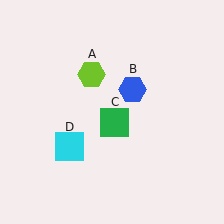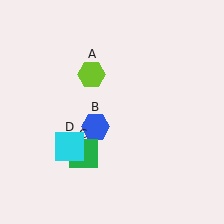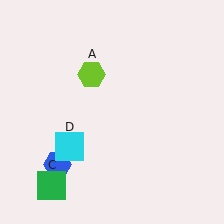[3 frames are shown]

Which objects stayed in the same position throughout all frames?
Lime hexagon (object A) and cyan square (object D) remained stationary.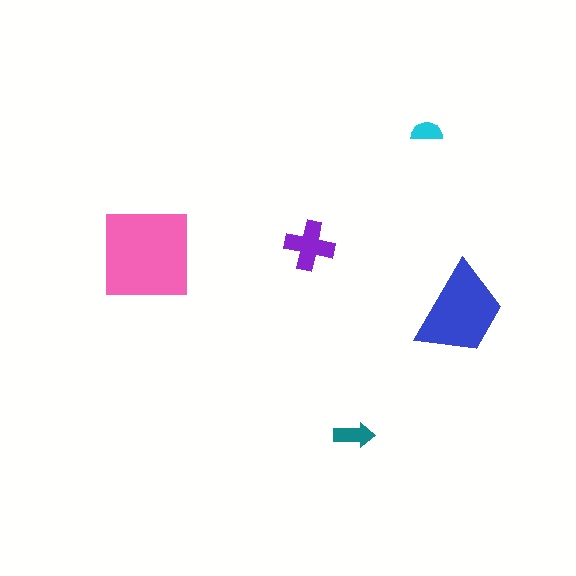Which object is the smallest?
The cyan semicircle.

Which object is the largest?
The pink square.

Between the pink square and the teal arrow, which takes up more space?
The pink square.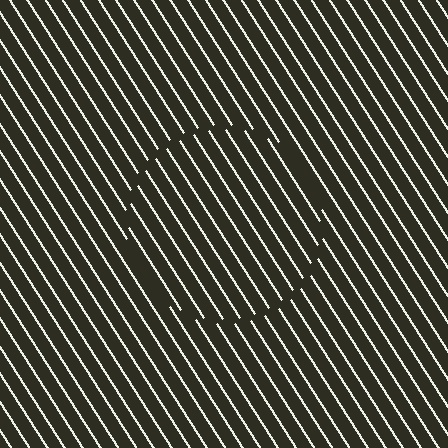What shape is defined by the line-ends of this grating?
An illusory circle. The interior of the shape contains the same grating, shifted by half a period — the contour is defined by the phase discontinuity where line-ends from the inner and outer gratings abut.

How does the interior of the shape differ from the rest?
The interior of the shape contains the same grating, shifted by half a period — the contour is defined by the phase discontinuity where line-ends from the inner and outer gratings abut.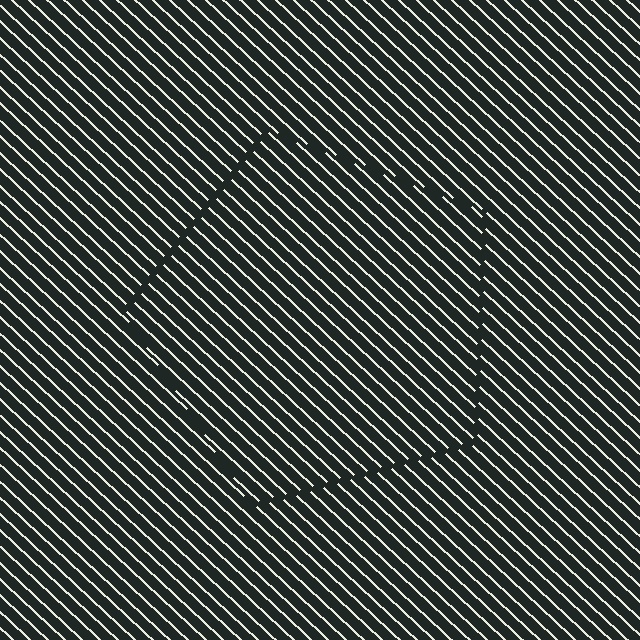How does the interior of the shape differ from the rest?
The interior of the shape contains the same grating, shifted by half a period — the contour is defined by the phase discontinuity where line-ends from the inner and outer gratings abut.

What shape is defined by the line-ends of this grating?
An illusory pentagon. The interior of the shape contains the same grating, shifted by half a period — the contour is defined by the phase discontinuity where line-ends from the inner and outer gratings abut.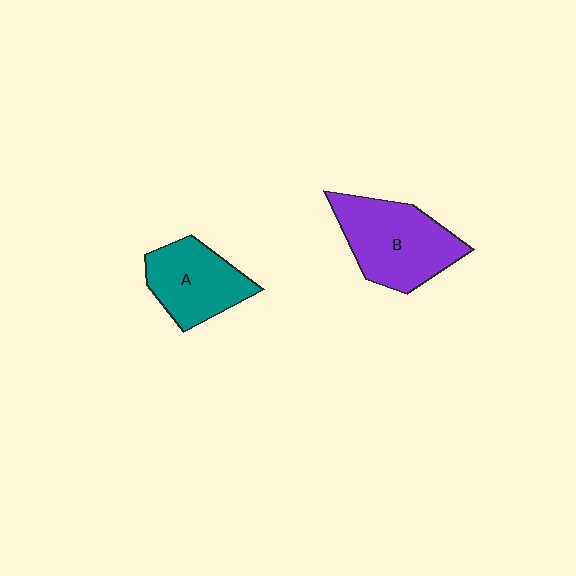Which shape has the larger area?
Shape B (purple).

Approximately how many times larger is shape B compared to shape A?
Approximately 1.3 times.